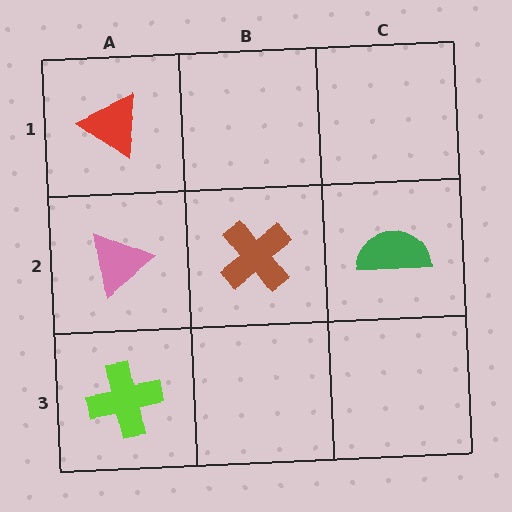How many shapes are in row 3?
1 shape.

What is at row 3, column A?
A lime cross.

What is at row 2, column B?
A brown cross.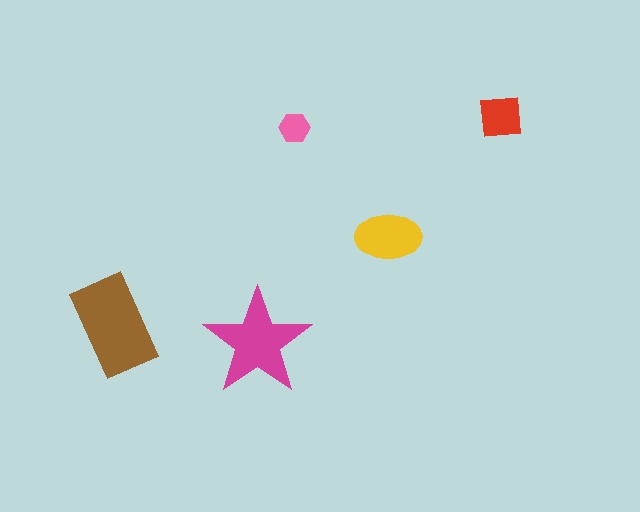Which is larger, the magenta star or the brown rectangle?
The brown rectangle.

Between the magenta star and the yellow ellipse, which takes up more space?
The magenta star.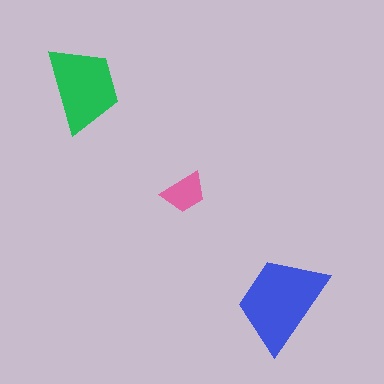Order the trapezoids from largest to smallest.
the blue one, the green one, the pink one.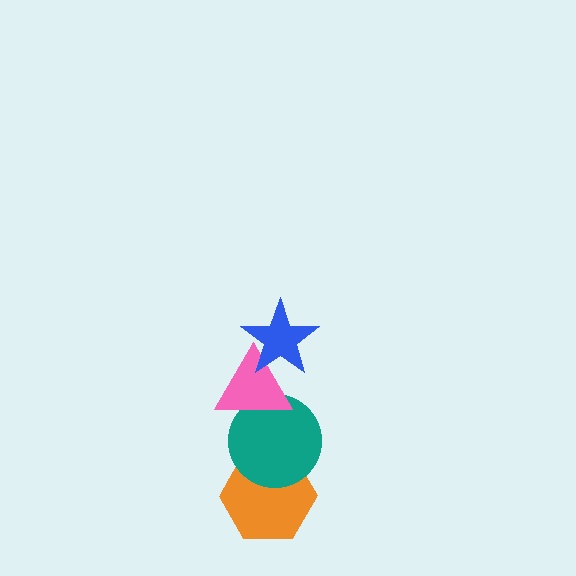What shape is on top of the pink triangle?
The blue star is on top of the pink triangle.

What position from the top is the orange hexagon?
The orange hexagon is 4th from the top.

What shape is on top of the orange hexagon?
The teal circle is on top of the orange hexagon.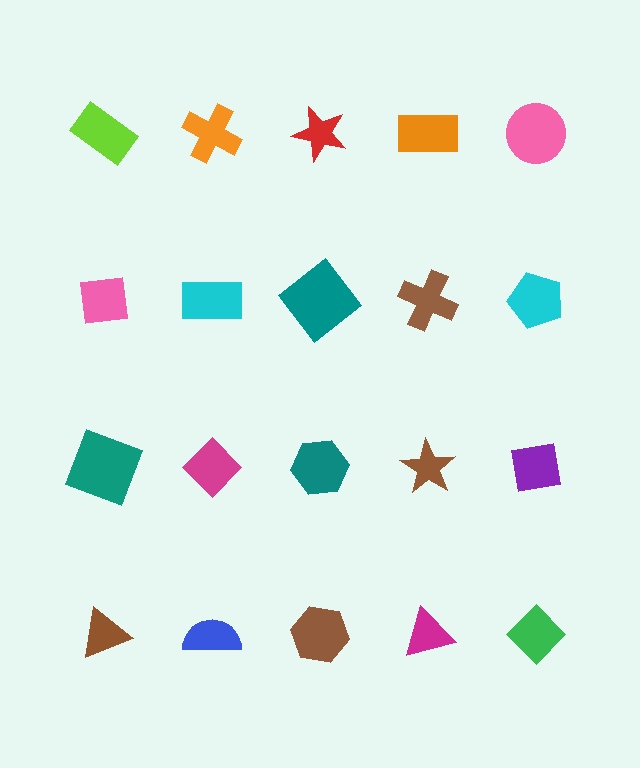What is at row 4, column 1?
A brown triangle.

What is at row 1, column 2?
An orange cross.